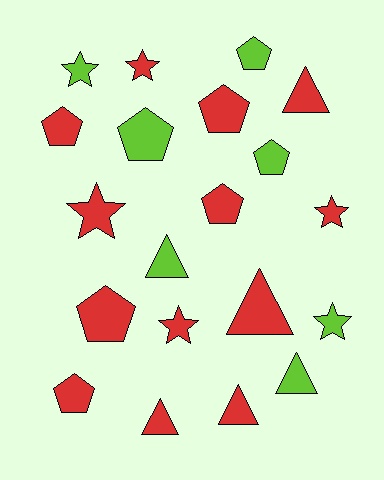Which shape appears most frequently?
Pentagon, with 8 objects.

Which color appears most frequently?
Red, with 13 objects.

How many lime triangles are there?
There are 2 lime triangles.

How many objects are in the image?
There are 20 objects.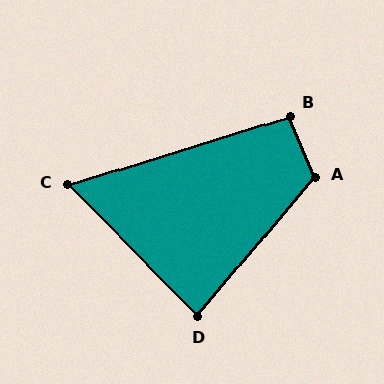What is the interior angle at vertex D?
Approximately 85 degrees (approximately right).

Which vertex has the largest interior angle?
A, at approximately 117 degrees.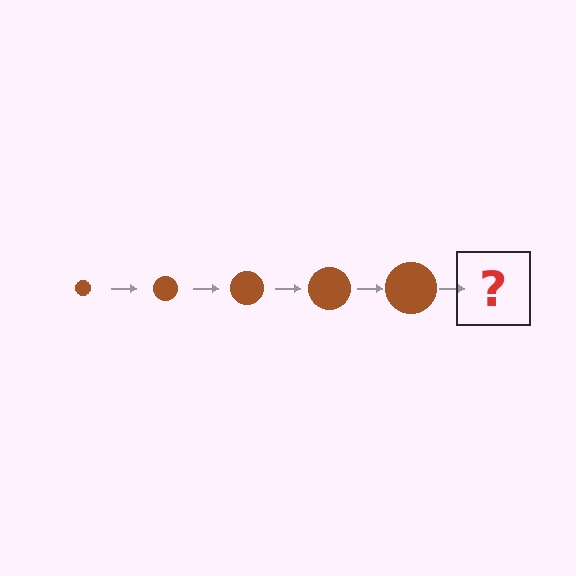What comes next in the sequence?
The next element should be a brown circle, larger than the previous one.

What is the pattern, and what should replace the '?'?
The pattern is that the circle gets progressively larger each step. The '?' should be a brown circle, larger than the previous one.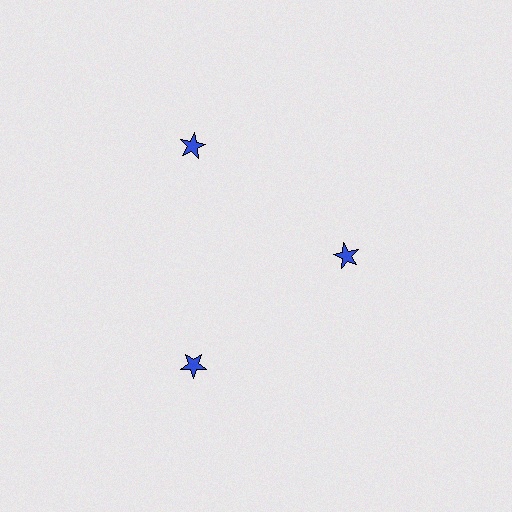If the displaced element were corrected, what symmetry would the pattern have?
It would have 3-fold rotational symmetry — the pattern would map onto itself every 120 degrees.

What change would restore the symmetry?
The symmetry would be restored by moving it outward, back onto the ring so that all 3 stars sit at equal angles and equal distance from the center.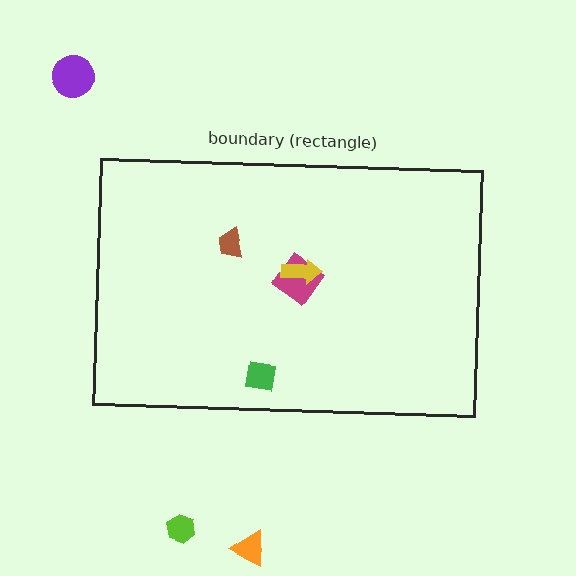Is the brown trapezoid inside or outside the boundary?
Inside.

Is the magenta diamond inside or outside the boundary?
Inside.